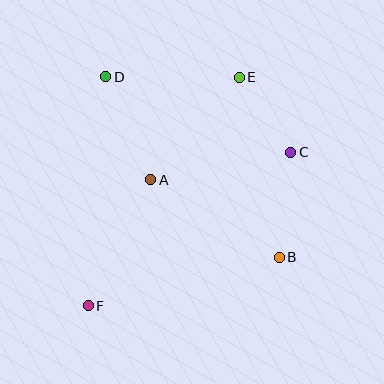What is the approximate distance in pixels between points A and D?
The distance between A and D is approximately 112 pixels.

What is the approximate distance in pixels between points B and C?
The distance between B and C is approximately 105 pixels.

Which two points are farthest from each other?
Points E and F are farthest from each other.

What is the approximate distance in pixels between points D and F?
The distance between D and F is approximately 230 pixels.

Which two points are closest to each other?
Points C and E are closest to each other.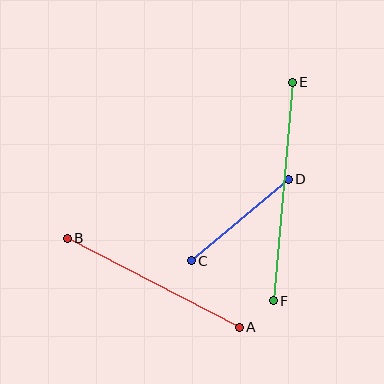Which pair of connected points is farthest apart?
Points E and F are farthest apart.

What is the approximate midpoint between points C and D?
The midpoint is at approximately (240, 220) pixels.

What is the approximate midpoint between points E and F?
The midpoint is at approximately (283, 192) pixels.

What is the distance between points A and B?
The distance is approximately 194 pixels.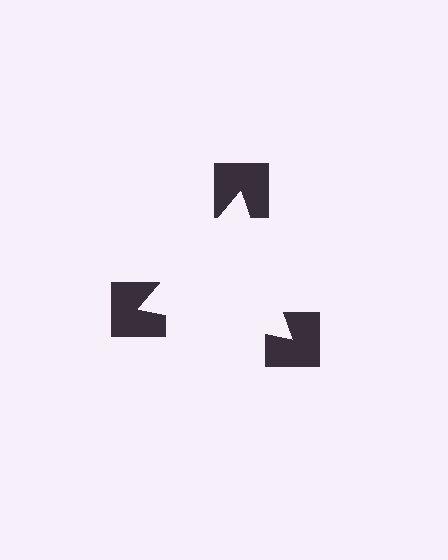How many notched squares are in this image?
There are 3 — one at each vertex of the illusory triangle.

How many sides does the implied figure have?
3 sides.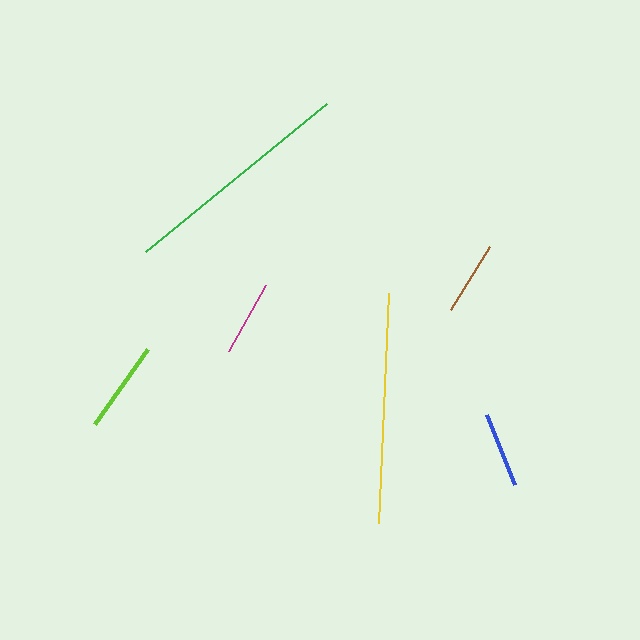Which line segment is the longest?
The green line is the longest at approximately 234 pixels.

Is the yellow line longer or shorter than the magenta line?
The yellow line is longer than the magenta line.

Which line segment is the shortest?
The brown line is the shortest at approximately 74 pixels.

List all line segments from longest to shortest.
From longest to shortest: green, yellow, lime, blue, magenta, brown.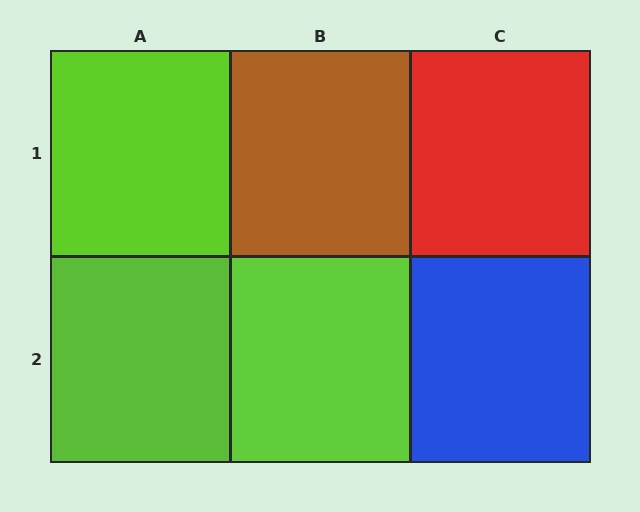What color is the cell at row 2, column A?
Lime.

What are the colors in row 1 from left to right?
Lime, brown, red.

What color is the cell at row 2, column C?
Blue.